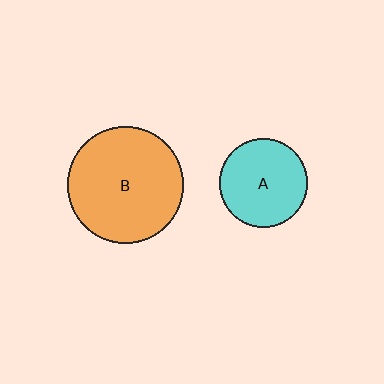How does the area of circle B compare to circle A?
Approximately 1.8 times.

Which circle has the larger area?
Circle B (orange).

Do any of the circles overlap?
No, none of the circles overlap.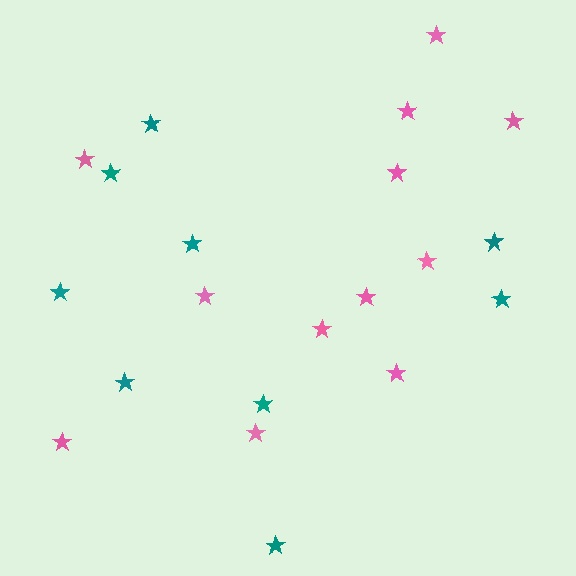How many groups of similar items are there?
There are 2 groups: one group of pink stars (12) and one group of teal stars (9).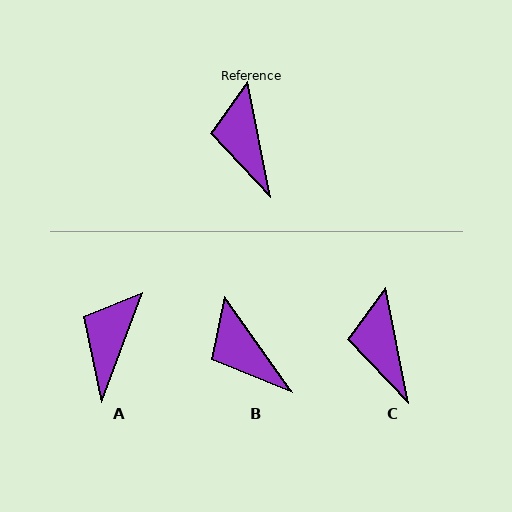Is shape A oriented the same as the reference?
No, it is off by about 32 degrees.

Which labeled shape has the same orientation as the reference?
C.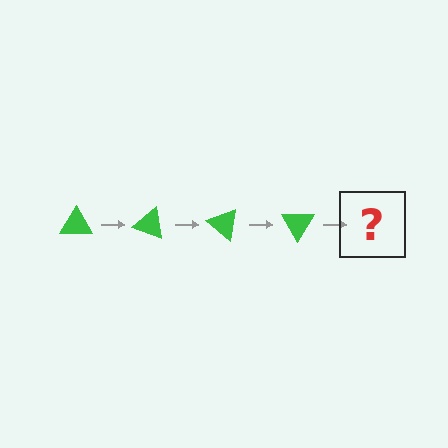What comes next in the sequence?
The next element should be a green triangle rotated 80 degrees.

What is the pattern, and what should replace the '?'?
The pattern is that the triangle rotates 20 degrees each step. The '?' should be a green triangle rotated 80 degrees.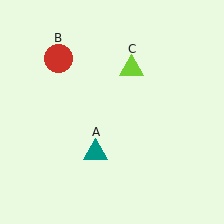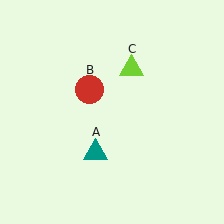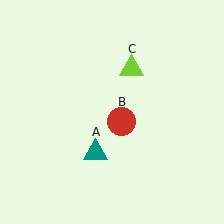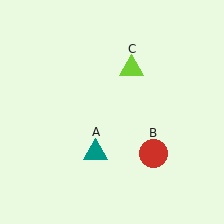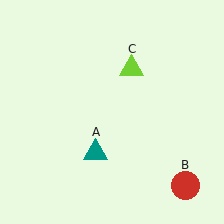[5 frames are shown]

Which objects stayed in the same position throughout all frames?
Teal triangle (object A) and lime triangle (object C) remained stationary.